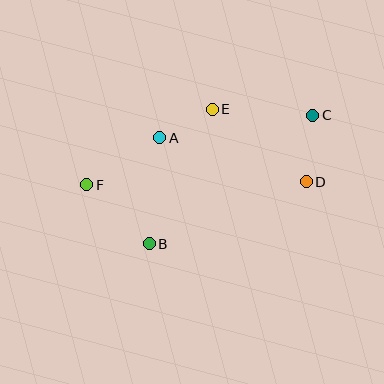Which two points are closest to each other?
Points A and E are closest to each other.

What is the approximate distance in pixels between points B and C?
The distance between B and C is approximately 208 pixels.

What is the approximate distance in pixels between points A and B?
The distance between A and B is approximately 106 pixels.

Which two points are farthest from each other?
Points C and F are farthest from each other.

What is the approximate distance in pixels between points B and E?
The distance between B and E is approximately 148 pixels.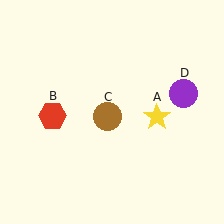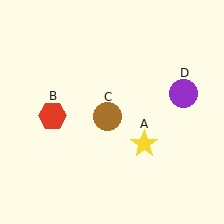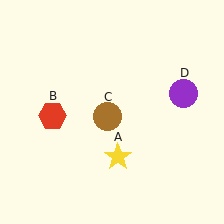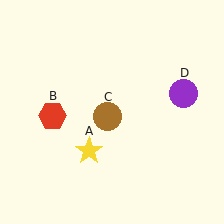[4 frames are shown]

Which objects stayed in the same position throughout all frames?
Red hexagon (object B) and brown circle (object C) and purple circle (object D) remained stationary.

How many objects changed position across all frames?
1 object changed position: yellow star (object A).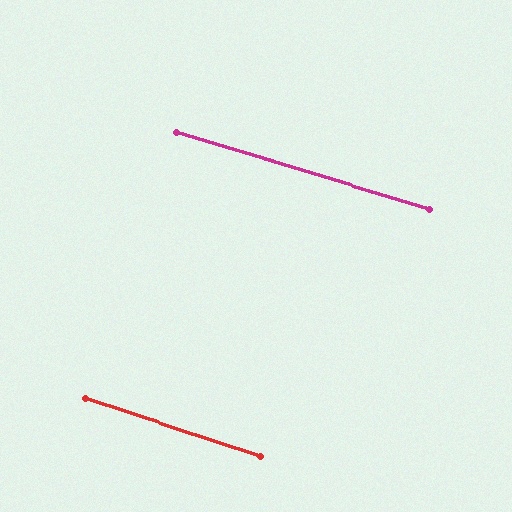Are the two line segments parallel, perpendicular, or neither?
Parallel — their directions differ by only 1.4°.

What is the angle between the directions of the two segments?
Approximately 1 degree.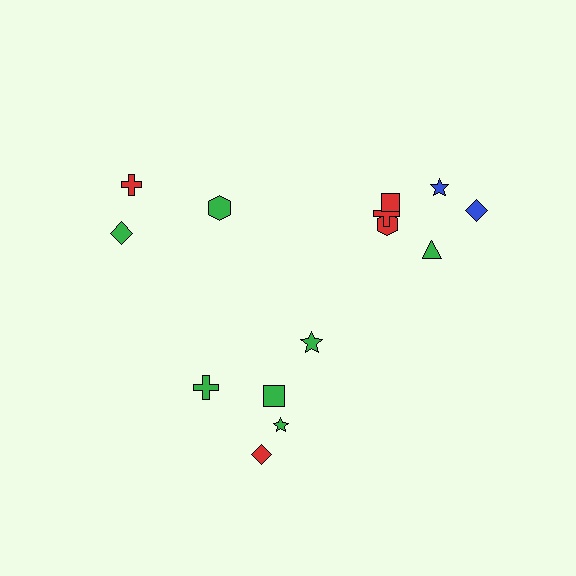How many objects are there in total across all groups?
There are 14 objects.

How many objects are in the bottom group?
There are 5 objects.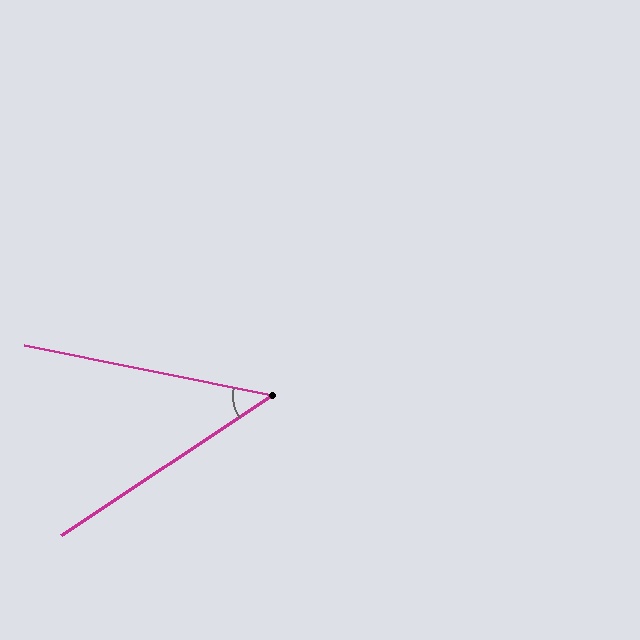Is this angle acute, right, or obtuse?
It is acute.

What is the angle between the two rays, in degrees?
Approximately 45 degrees.